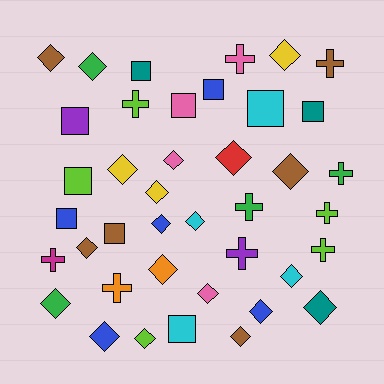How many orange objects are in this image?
There are 2 orange objects.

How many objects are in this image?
There are 40 objects.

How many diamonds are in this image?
There are 20 diamonds.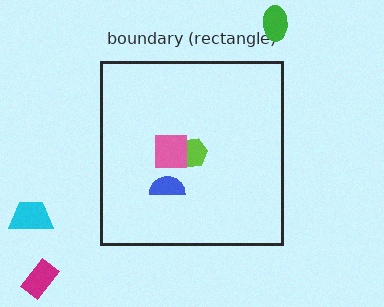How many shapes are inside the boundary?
3 inside, 3 outside.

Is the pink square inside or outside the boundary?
Inside.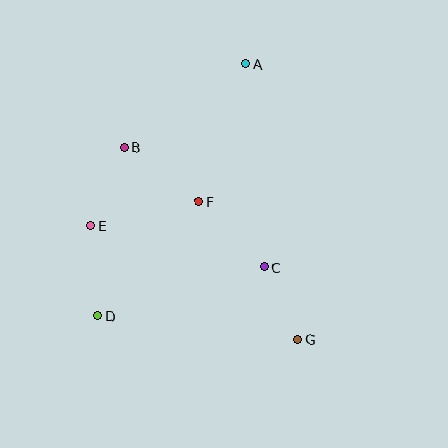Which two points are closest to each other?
Points C and G are closest to each other.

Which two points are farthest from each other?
Points A and D are farthest from each other.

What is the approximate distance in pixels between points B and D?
The distance between B and D is approximately 170 pixels.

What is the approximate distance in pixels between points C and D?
The distance between C and D is approximately 173 pixels.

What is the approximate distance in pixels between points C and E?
The distance between C and E is approximately 178 pixels.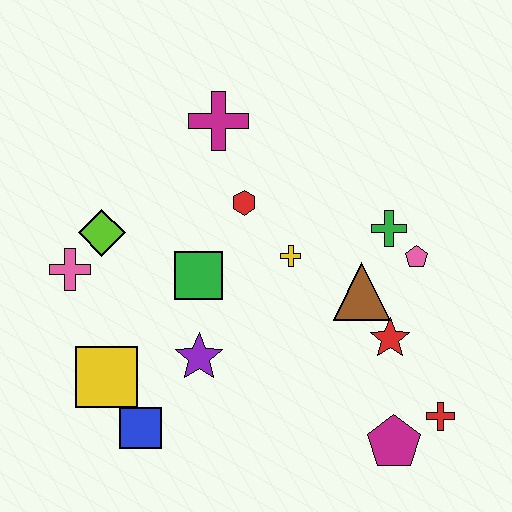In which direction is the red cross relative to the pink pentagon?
The red cross is below the pink pentagon.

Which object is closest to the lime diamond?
The pink cross is closest to the lime diamond.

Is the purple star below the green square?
Yes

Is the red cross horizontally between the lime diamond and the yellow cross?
No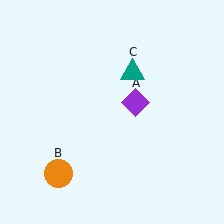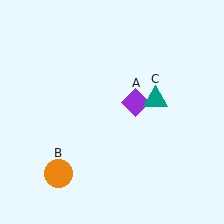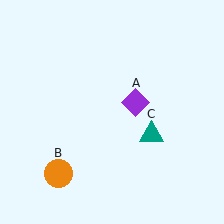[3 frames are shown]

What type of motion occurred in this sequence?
The teal triangle (object C) rotated clockwise around the center of the scene.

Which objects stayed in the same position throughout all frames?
Purple diamond (object A) and orange circle (object B) remained stationary.